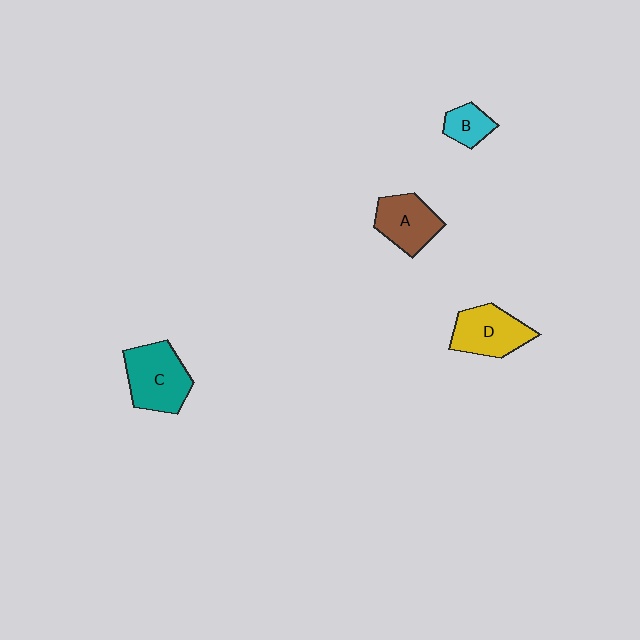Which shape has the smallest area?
Shape B (cyan).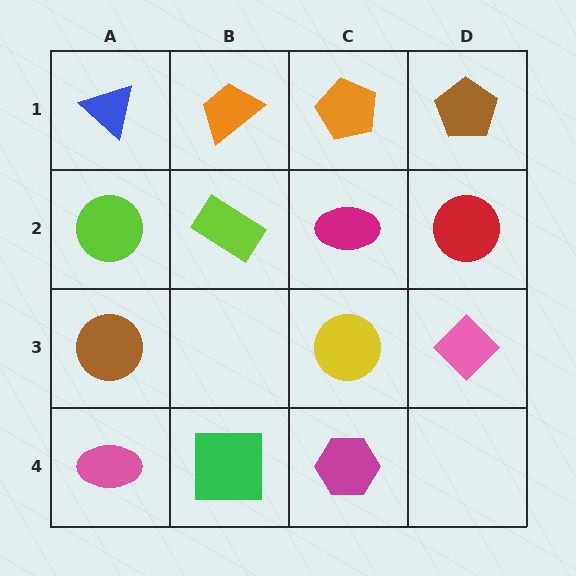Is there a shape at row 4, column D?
No, that cell is empty.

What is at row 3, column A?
A brown circle.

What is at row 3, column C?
A yellow circle.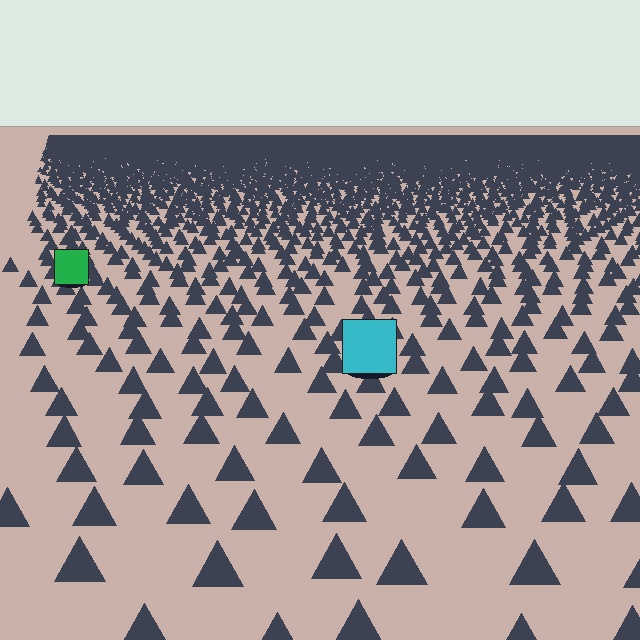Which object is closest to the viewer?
The cyan square is closest. The texture marks near it are larger and more spread out.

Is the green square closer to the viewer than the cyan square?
No. The cyan square is closer — you can tell from the texture gradient: the ground texture is coarser near it.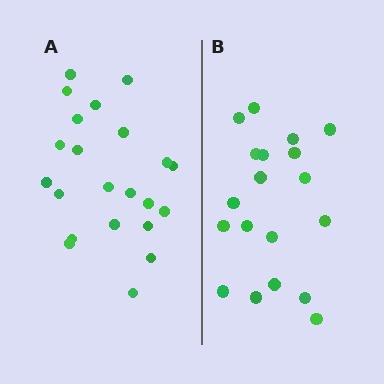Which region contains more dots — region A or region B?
Region A (the left region) has more dots.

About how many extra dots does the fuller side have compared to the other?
Region A has just a few more — roughly 2 or 3 more dots than region B.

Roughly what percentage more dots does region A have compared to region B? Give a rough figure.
About 15% more.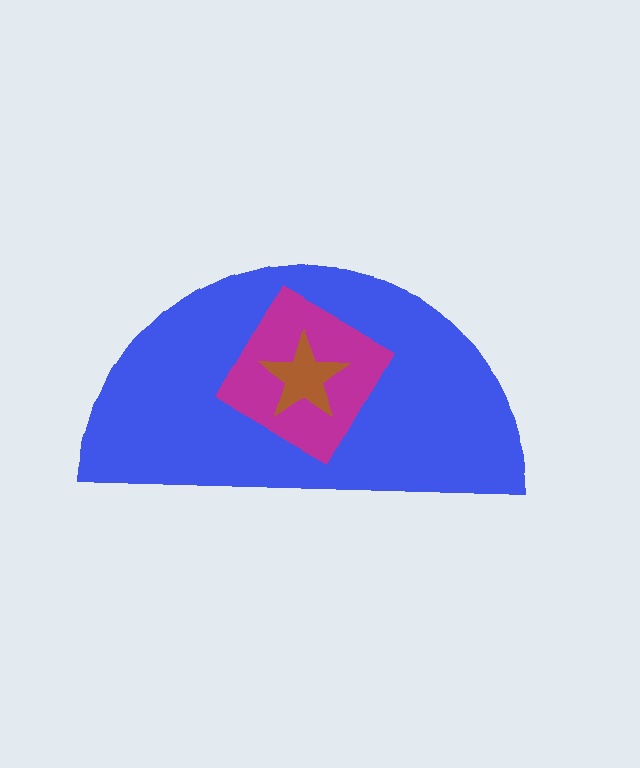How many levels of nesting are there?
3.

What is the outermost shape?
The blue semicircle.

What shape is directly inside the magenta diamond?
The brown star.